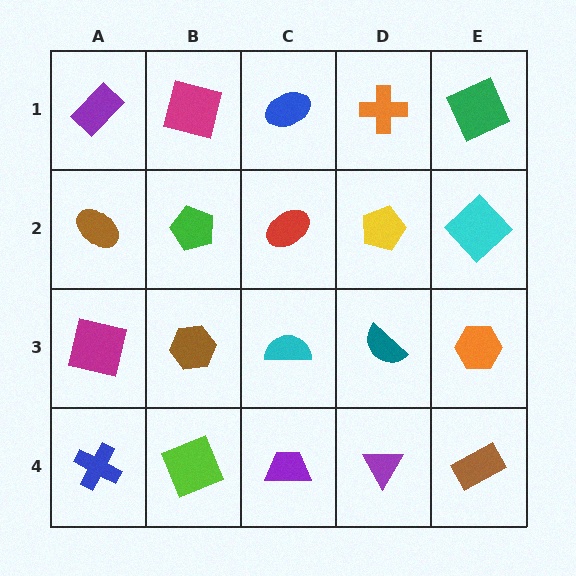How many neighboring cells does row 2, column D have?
4.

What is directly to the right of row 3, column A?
A brown hexagon.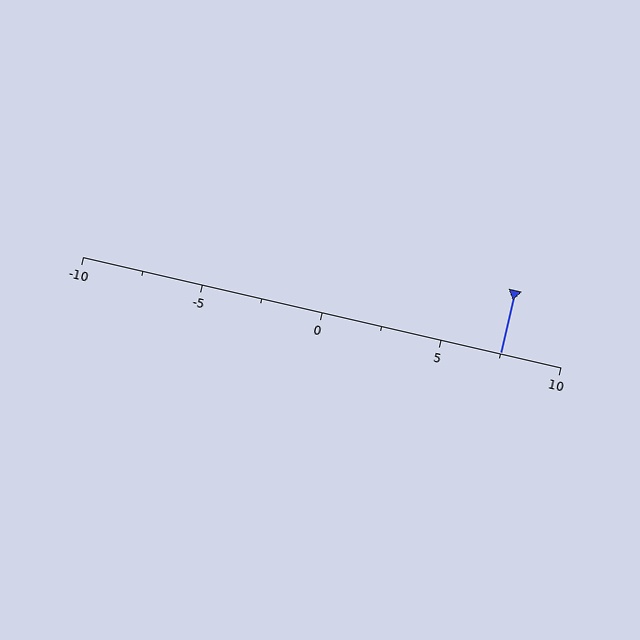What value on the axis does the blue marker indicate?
The marker indicates approximately 7.5.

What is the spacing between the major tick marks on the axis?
The major ticks are spaced 5 apart.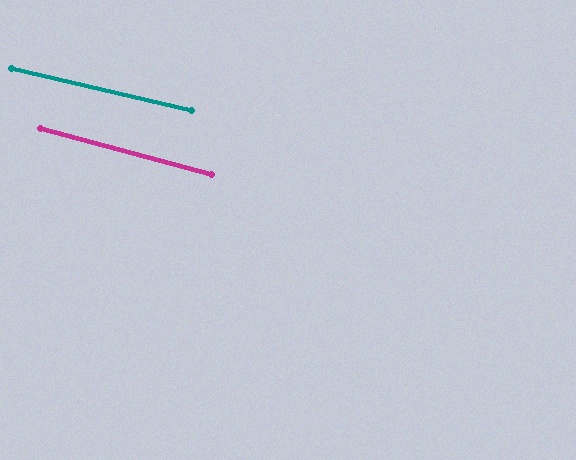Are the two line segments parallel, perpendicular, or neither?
Parallel — their directions differ by only 1.8°.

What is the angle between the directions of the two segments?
Approximately 2 degrees.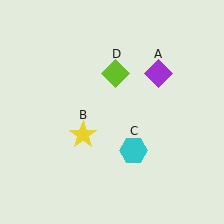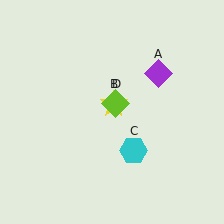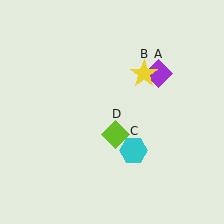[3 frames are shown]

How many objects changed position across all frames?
2 objects changed position: yellow star (object B), lime diamond (object D).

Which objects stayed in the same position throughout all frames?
Purple diamond (object A) and cyan hexagon (object C) remained stationary.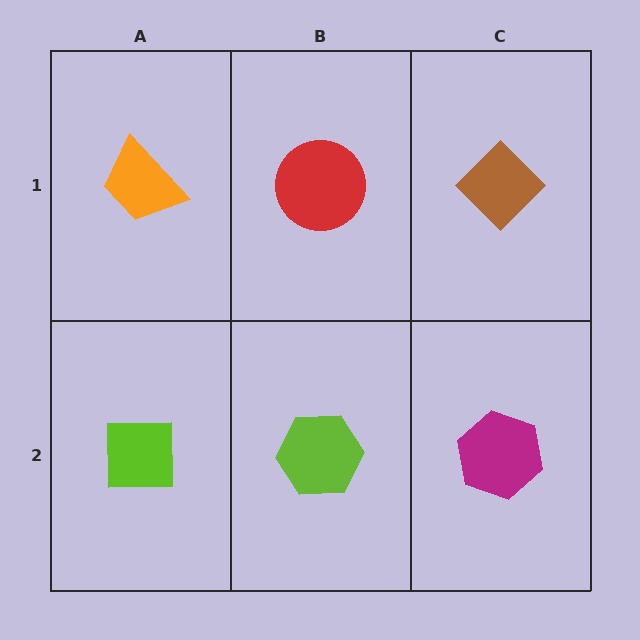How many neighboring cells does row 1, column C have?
2.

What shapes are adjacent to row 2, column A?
An orange trapezoid (row 1, column A), a lime hexagon (row 2, column B).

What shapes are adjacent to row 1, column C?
A magenta hexagon (row 2, column C), a red circle (row 1, column B).